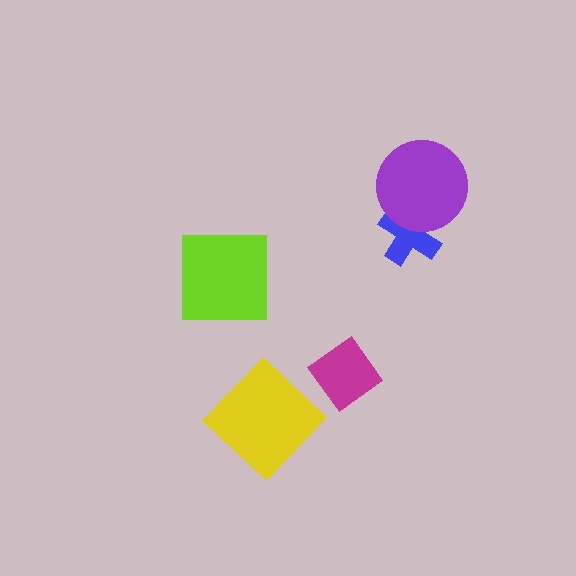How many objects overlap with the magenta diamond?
0 objects overlap with the magenta diamond.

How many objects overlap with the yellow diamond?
0 objects overlap with the yellow diamond.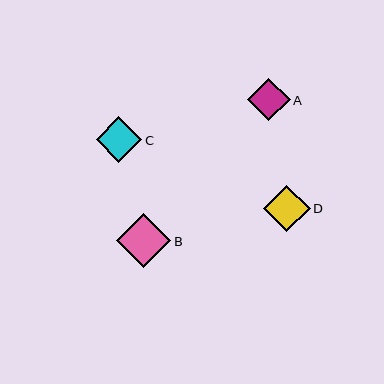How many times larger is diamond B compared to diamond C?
Diamond B is approximately 1.2 times the size of diamond C.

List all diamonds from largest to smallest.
From largest to smallest: B, D, C, A.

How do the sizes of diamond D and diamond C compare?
Diamond D and diamond C are approximately the same size.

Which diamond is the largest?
Diamond B is the largest with a size of approximately 54 pixels.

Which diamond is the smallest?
Diamond A is the smallest with a size of approximately 42 pixels.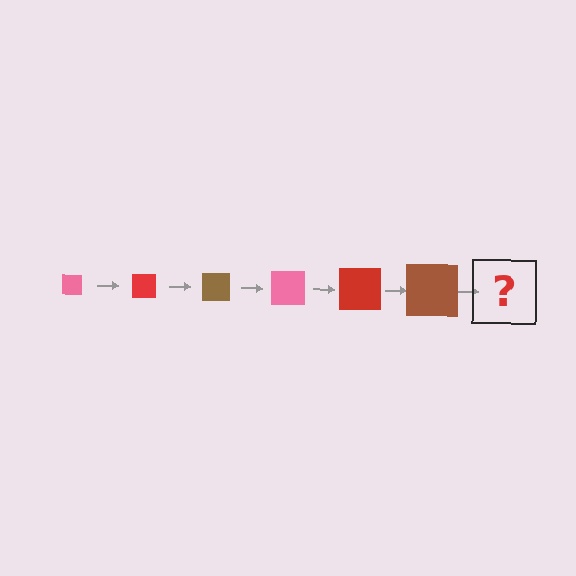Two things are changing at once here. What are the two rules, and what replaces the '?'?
The two rules are that the square grows larger each step and the color cycles through pink, red, and brown. The '?' should be a pink square, larger than the previous one.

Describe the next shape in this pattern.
It should be a pink square, larger than the previous one.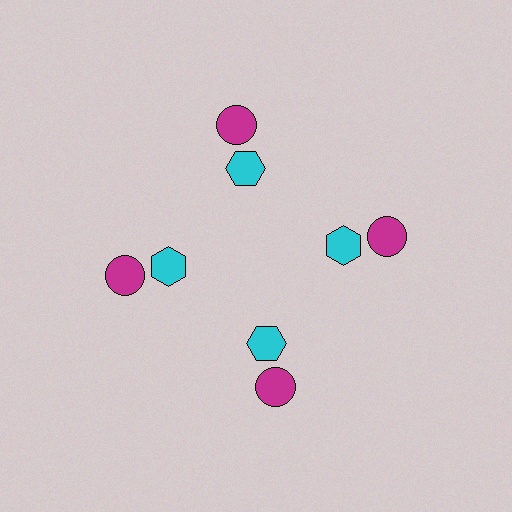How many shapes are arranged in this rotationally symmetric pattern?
There are 8 shapes, arranged in 4 groups of 2.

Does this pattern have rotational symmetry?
Yes, this pattern has 4-fold rotational symmetry. It looks the same after rotating 90 degrees around the center.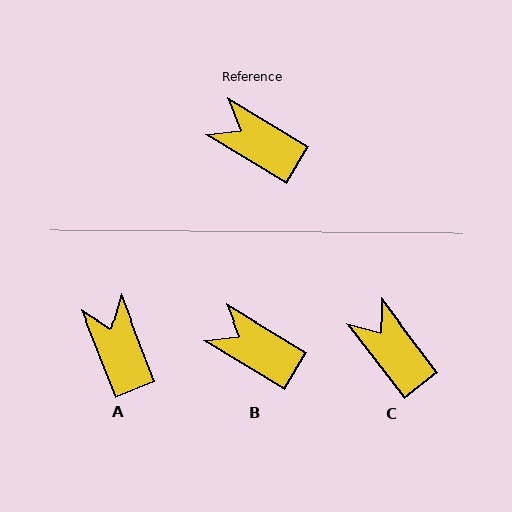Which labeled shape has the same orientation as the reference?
B.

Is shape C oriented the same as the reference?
No, it is off by about 21 degrees.